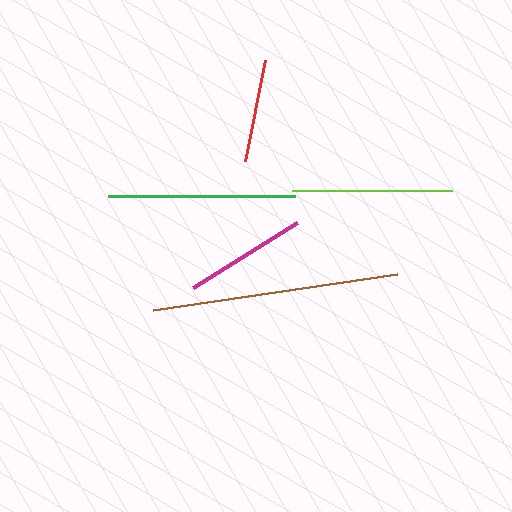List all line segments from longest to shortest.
From longest to shortest: brown, green, lime, magenta, red.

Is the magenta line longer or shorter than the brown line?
The brown line is longer than the magenta line.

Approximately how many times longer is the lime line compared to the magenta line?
The lime line is approximately 1.3 times the length of the magenta line.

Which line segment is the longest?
The brown line is the longest at approximately 247 pixels.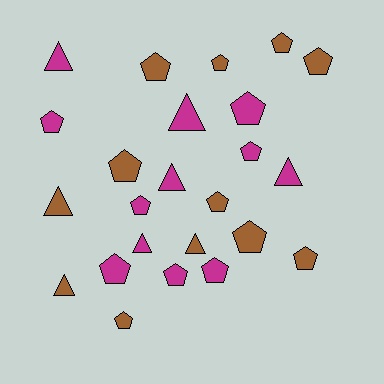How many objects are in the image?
There are 24 objects.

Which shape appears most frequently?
Pentagon, with 16 objects.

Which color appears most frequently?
Brown, with 12 objects.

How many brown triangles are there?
There are 3 brown triangles.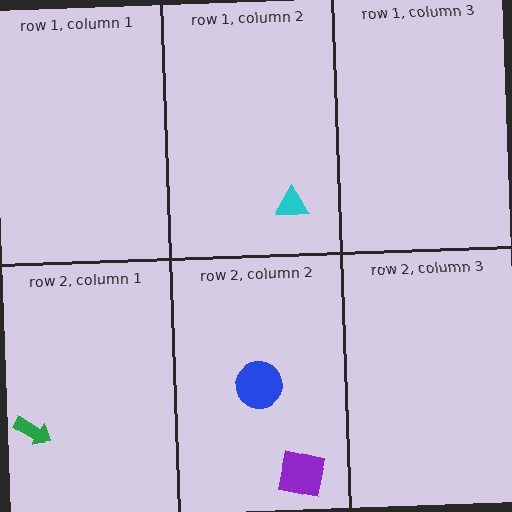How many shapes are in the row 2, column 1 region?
1.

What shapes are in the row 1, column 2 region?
The cyan triangle.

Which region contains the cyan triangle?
The row 1, column 2 region.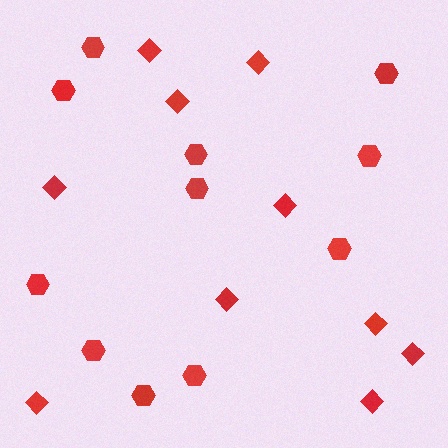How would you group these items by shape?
There are 2 groups: one group of diamonds (10) and one group of hexagons (11).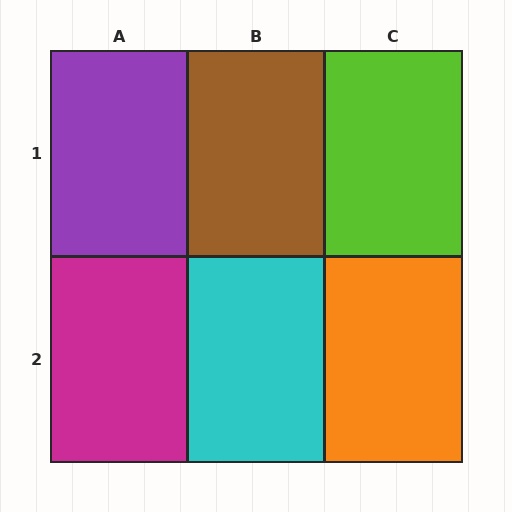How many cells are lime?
1 cell is lime.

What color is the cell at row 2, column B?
Cyan.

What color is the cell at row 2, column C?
Orange.